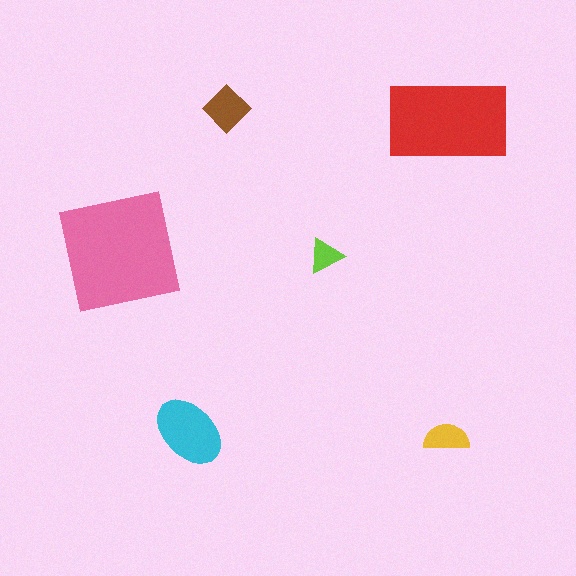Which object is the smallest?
The lime triangle.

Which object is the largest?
The pink square.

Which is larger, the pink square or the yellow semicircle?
The pink square.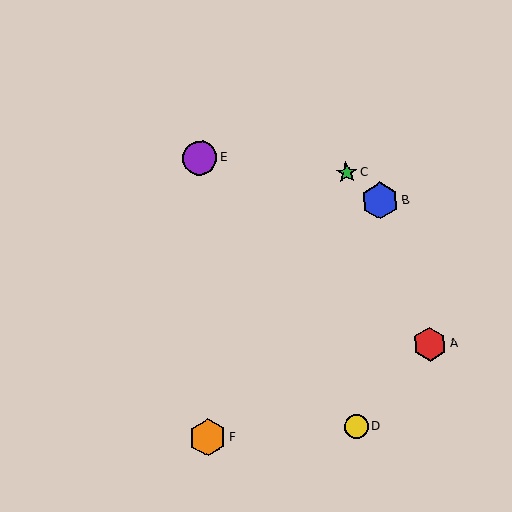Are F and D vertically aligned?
No, F is at x≈208 and D is at x≈356.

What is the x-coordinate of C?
Object C is at x≈347.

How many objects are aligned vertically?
2 objects (E, F) are aligned vertically.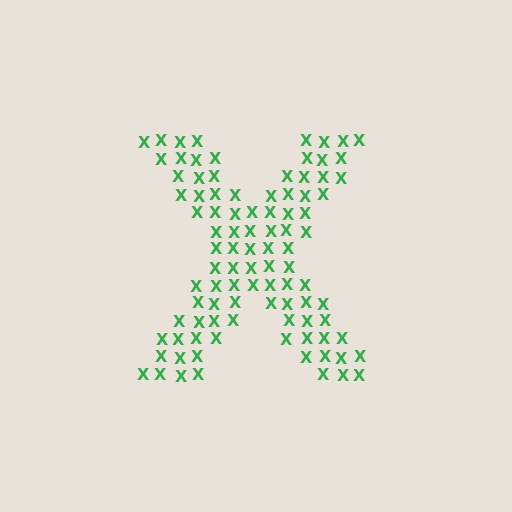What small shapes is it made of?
It is made of small letter X's.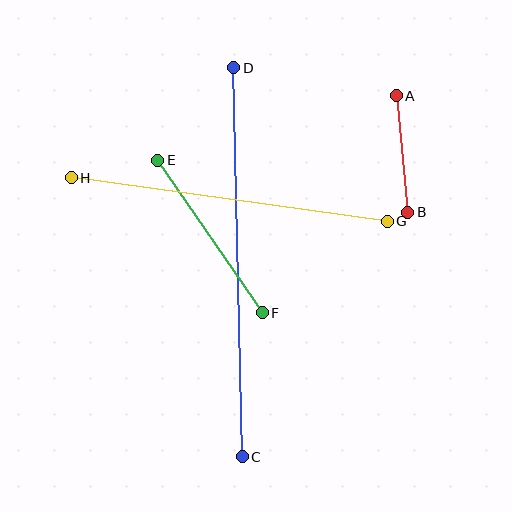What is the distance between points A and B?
The distance is approximately 117 pixels.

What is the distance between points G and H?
The distance is approximately 319 pixels.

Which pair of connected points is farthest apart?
Points C and D are farthest apart.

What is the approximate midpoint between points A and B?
The midpoint is at approximately (402, 154) pixels.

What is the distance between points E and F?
The distance is approximately 185 pixels.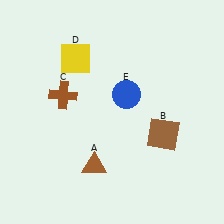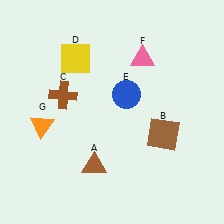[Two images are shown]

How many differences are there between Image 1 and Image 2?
There are 2 differences between the two images.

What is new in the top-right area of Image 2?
A pink triangle (F) was added in the top-right area of Image 2.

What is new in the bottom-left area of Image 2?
An orange triangle (G) was added in the bottom-left area of Image 2.